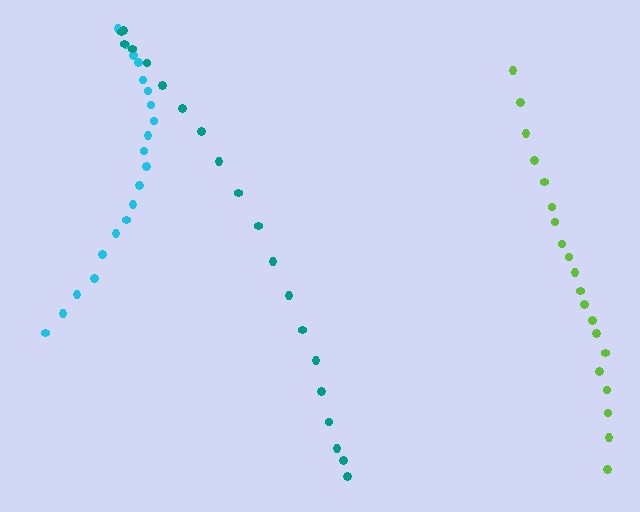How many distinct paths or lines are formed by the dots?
There are 3 distinct paths.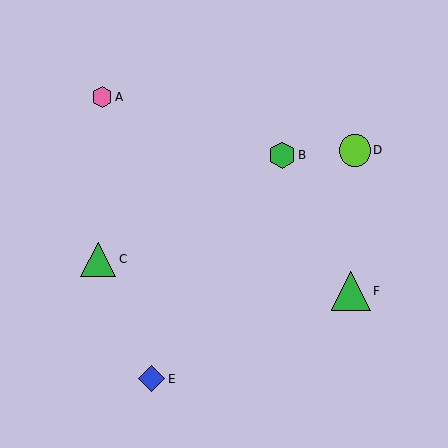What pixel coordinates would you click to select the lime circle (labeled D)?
Click at (355, 150) to select the lime circle D.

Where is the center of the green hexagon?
The center of the green hexagon is at (282, 155).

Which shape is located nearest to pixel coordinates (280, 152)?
The green hexagon (labeled B) at (282, 155) is nearest to that location.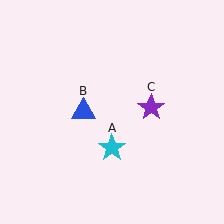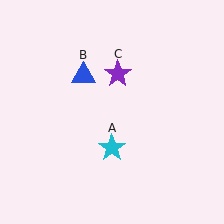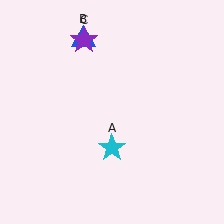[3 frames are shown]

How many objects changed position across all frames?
2 objects changed position: blue triangle (object B), purple star (object C).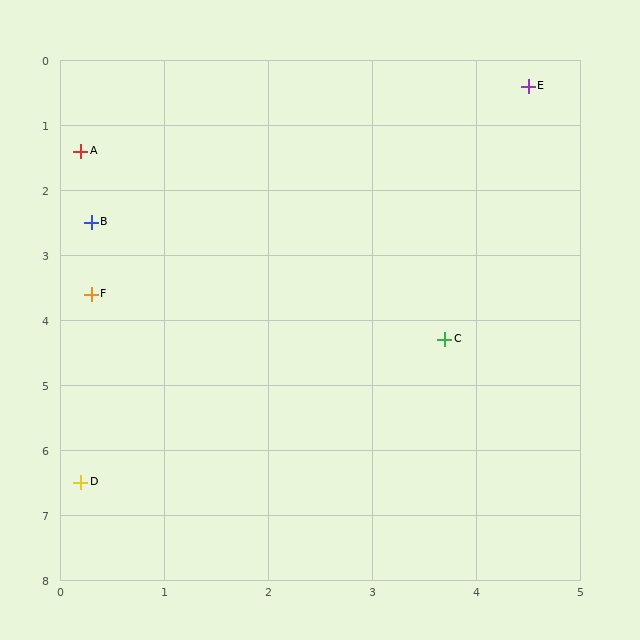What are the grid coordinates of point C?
Point C is at approximately (3.7, 4.3).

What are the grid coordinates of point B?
Point B is at approximately (0.3, 2.5).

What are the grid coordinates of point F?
Point F is at approximately (0.3, 3.6).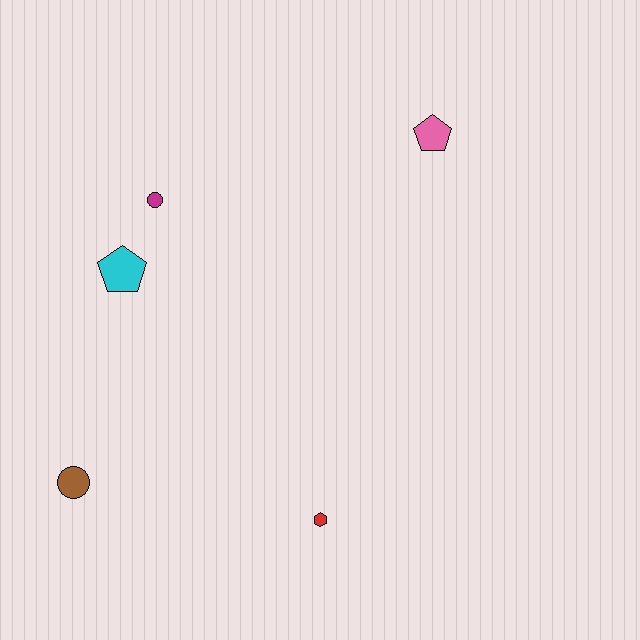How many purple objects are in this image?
There are no purple objects.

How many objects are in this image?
There are 5 objects.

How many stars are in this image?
There are no stars.